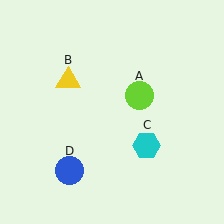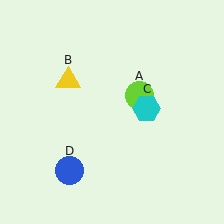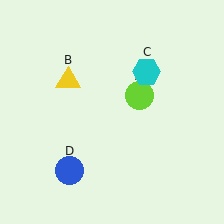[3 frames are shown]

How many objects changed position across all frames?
1 object changed position: cyan hexagon (object C).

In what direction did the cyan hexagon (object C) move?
The cyan hexagon (object C) moved up.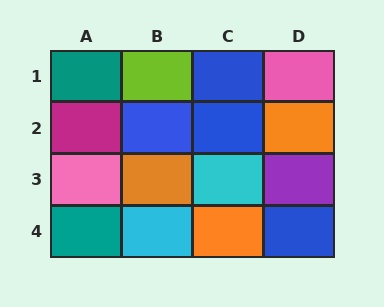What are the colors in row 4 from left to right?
Teal, cyan, orange, blue.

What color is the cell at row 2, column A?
Magenta.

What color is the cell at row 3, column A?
Pink.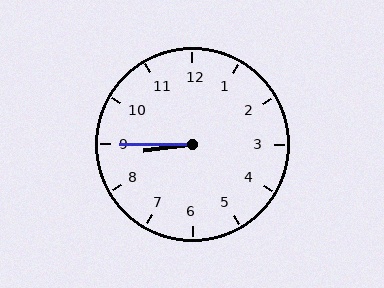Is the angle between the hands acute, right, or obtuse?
It is acute.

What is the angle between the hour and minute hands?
Approximately 8 degrees.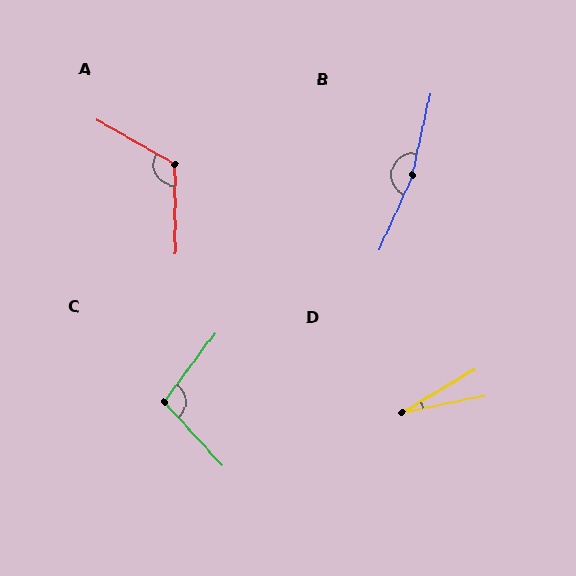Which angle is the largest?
B, at approximately 168 degrees.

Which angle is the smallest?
D, at approximately 19 degrees.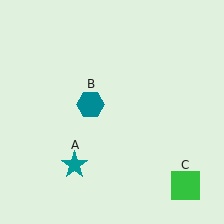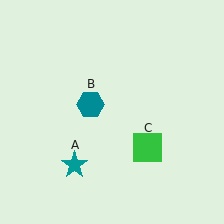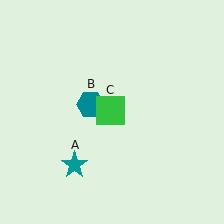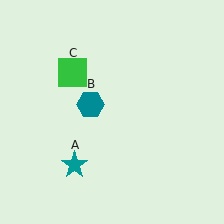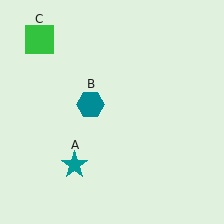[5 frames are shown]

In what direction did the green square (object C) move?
The green square (object C) moved up and to the left.